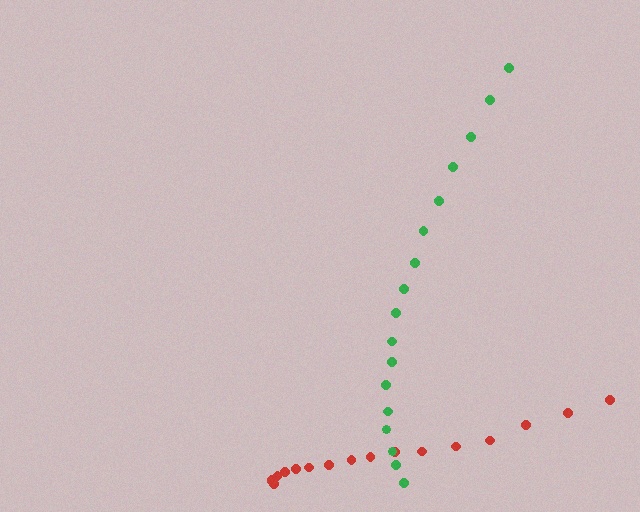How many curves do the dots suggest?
There are 2 distinct paths.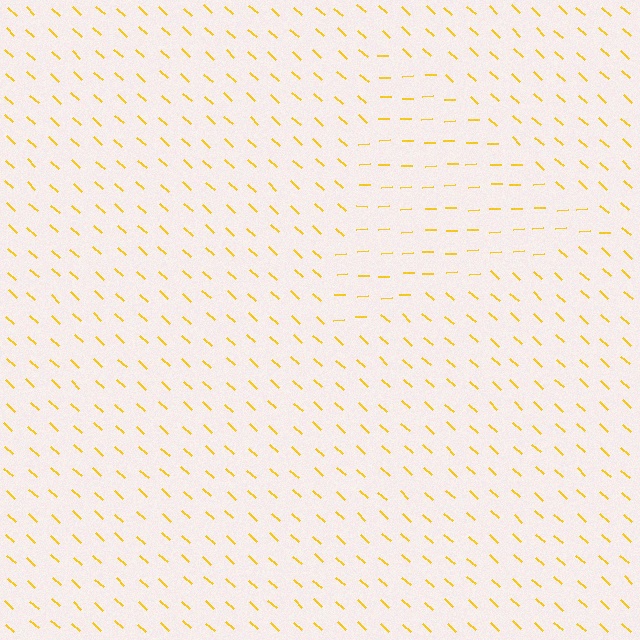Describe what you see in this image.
The image is filled with small yellow line segments. A triangle region in the image has lines oriented differently from the surrounding lines, creating a visible texture boundary.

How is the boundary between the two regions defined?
The boundary is defined purely by a change in line orientation (approximately 45 degrees difference). All lines are the same color and thickness.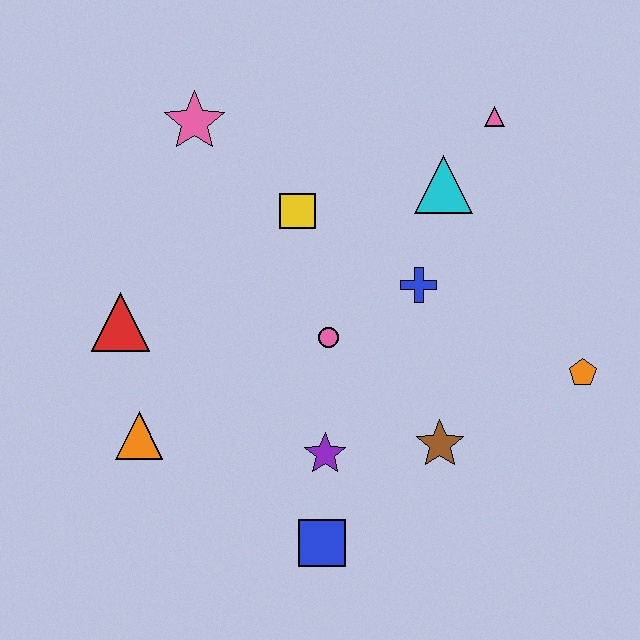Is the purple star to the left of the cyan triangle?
Yes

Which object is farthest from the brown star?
The pink star is farthest from the brown star.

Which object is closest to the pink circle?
The blue cross is closest to the pink circle.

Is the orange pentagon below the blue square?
No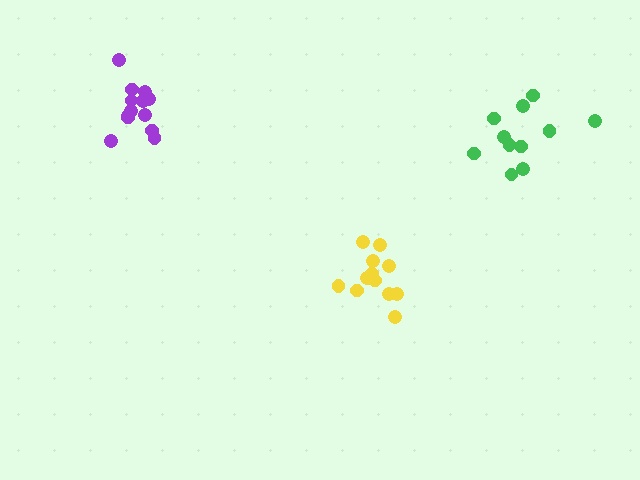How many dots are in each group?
Group 1: 13 dots, Group 2: 11 dots, Group 3: 13 dots (37 total).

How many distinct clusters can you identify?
There are 3 distinct clusters.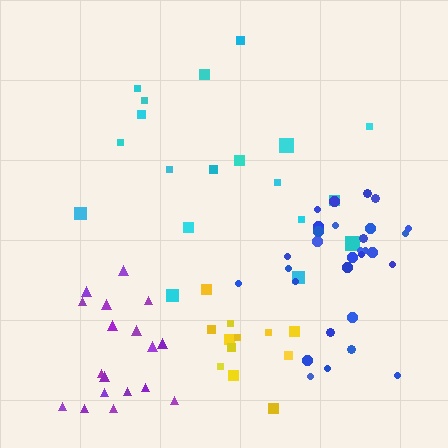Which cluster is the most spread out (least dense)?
Cyan.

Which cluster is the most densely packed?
Blue.